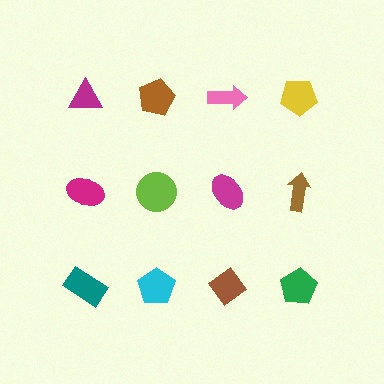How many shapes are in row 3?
4 shapes.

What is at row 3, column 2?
A cyan pentagon.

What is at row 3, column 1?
A teal rectangle.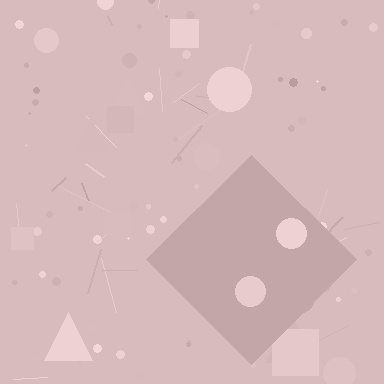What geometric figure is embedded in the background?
A diamond is embedded in the background.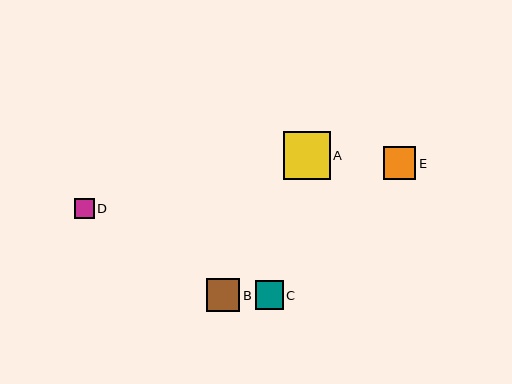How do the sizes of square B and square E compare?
Square B and square E are approximately the same size.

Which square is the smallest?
Square D is the smallest with a size of approximately 20 pixels.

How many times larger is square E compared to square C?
Square E is approximately 1.1 times the size of square C.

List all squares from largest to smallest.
From largest to smallest: A, B, E, C, D.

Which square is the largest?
Square A is the largest with a size of approximately 47 pixels.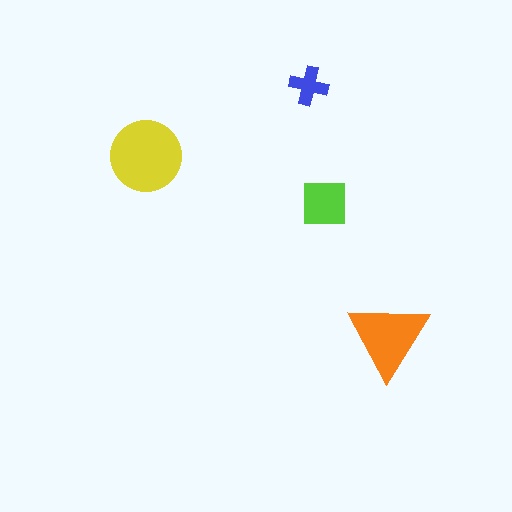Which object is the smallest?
The blue cross.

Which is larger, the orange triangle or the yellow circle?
The yellow circle.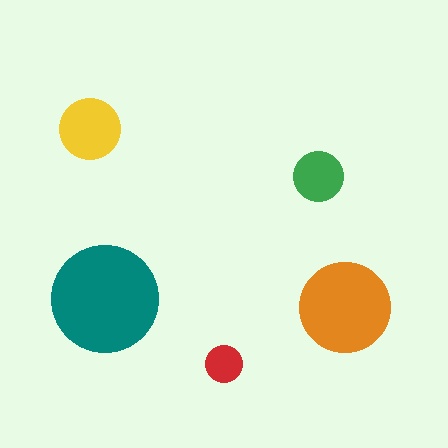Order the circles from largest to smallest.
the teal one, the orange one, the yellow one, the green one, the red one.